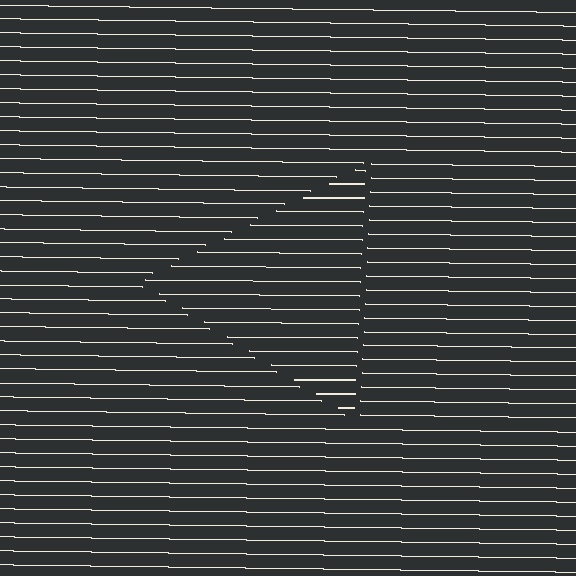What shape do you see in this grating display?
An illusory triangle. The interior of the shape contains the same grating, shifted by half a period — the contour is defined by the phase discontinuity where line-ends from the inner and outer gratings abut.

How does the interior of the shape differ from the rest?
The interior of the shape contains the same grating, shifted by half a period — the contour is defined by the phase discontinuity where line-ends from the inner and outer gratings abut.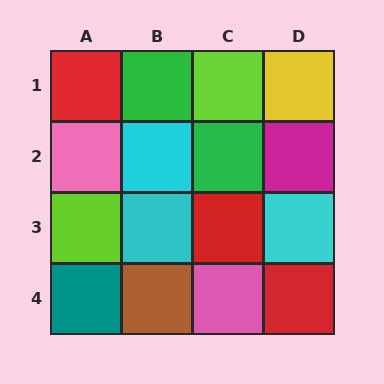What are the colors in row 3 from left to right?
Lime, cyan, red, cyan.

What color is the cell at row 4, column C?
Pink.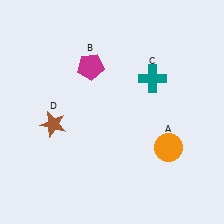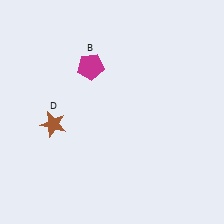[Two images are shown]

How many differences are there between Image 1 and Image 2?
There are 2 differences between the two images.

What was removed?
The orange circle (A), the teal cross (C) were removed in Image 2.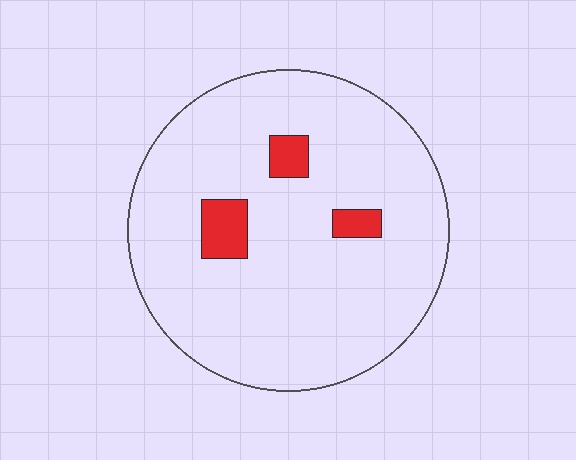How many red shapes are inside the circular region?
3.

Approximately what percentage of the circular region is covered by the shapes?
Approximately 5%.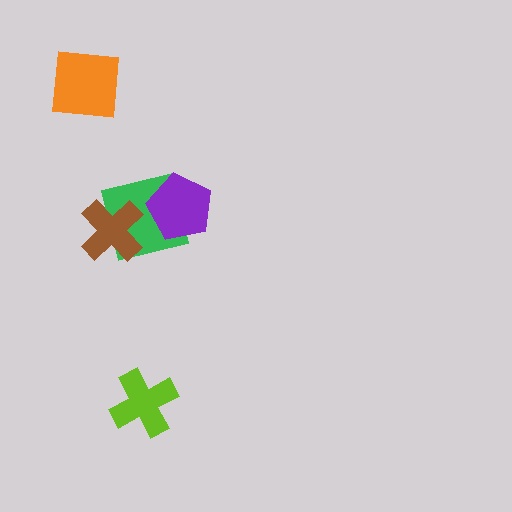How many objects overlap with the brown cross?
1 object overlaps with the brown cross.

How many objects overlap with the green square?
2 objects overlap with the green square.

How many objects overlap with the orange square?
0 objects overlap with the orange square.